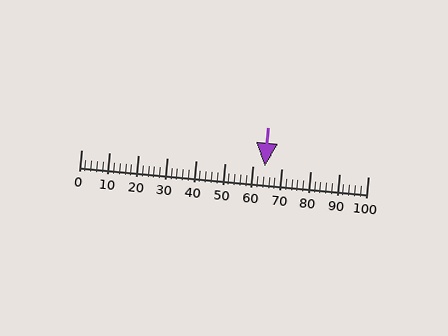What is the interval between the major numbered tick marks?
The major tick marks are spaced 10 units apart.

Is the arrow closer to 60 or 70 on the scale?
The arrow is closer to 60.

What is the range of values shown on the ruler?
The ruler shows values from 0 to 100.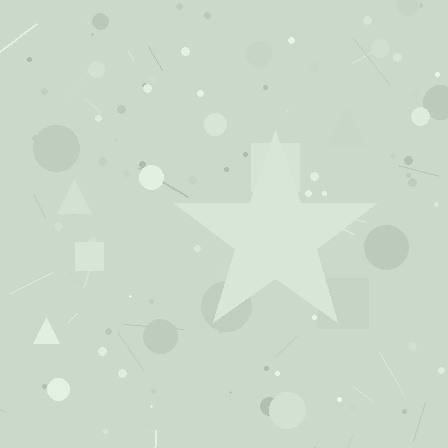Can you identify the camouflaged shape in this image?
The camouflaged shape is a star.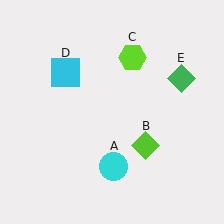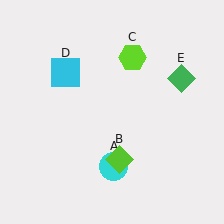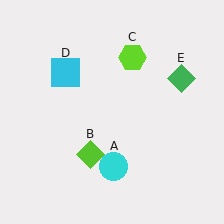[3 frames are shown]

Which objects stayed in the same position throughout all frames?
Cyan circle (object A) and lime hexagon (object C) and cyan square (object D) and green diamond (object E) remained stationary.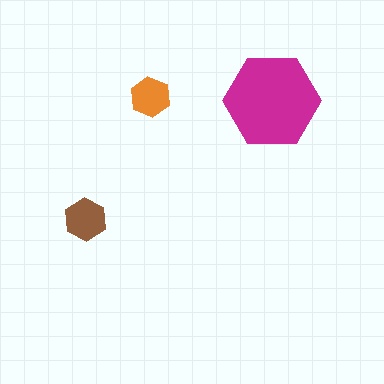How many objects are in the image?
There are 3 objects in the image.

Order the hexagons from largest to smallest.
the magenta one, the brown one, the orange one.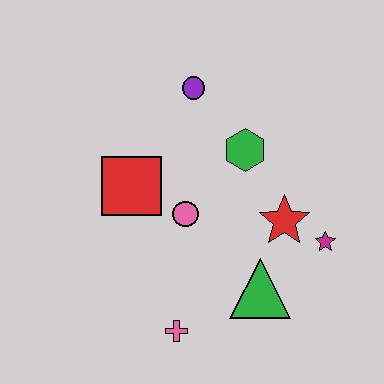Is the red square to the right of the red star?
No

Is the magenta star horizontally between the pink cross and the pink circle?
No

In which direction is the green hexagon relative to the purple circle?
The green hexagon is below the purple circle.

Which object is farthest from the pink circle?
The magenta star is farthest from the pink circle.